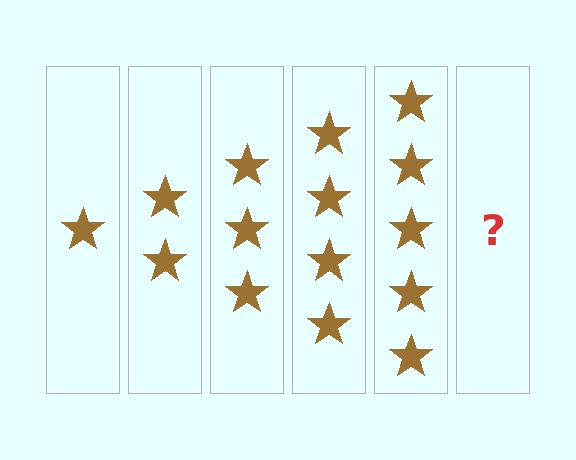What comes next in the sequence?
The next element should be 6 stars.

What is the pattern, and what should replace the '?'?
The pattern is that each step adds one more star. The '?' should be 6 stars.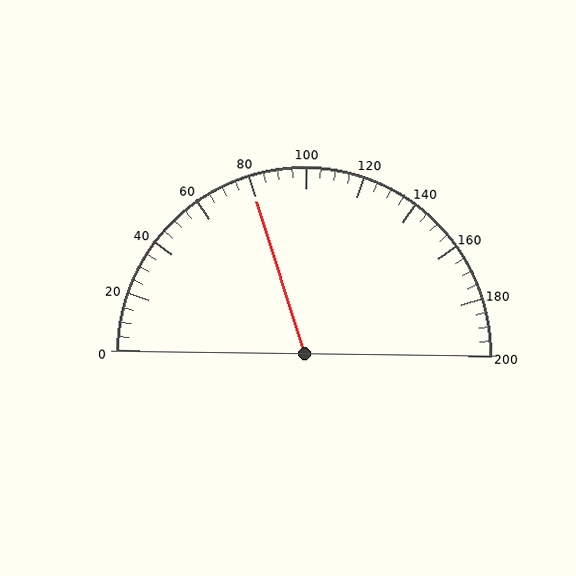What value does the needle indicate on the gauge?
The needle indicates approximately 80.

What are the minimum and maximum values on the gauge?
The gauge ranges from 0 to 200.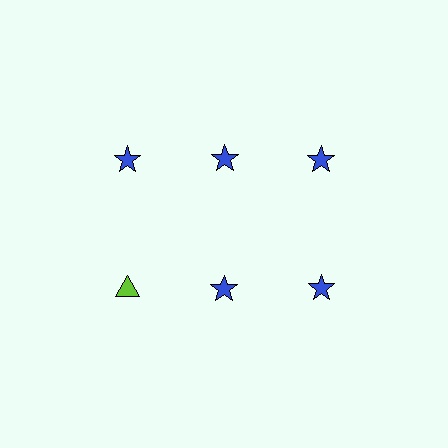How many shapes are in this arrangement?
There are 6 shapes arranged in a grid pattern.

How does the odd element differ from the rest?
It differs in both color (lime instead of blue) and shape (triangle instead of star).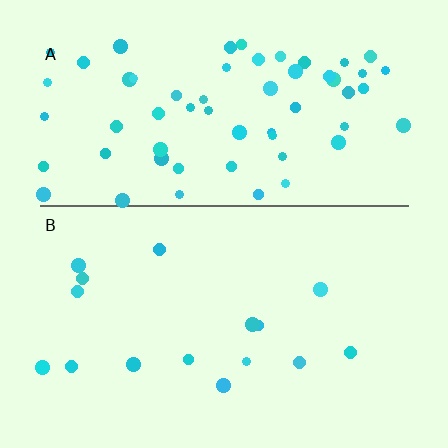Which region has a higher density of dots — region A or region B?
A (the top).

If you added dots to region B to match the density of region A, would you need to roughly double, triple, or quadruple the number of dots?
Approximately quadruple.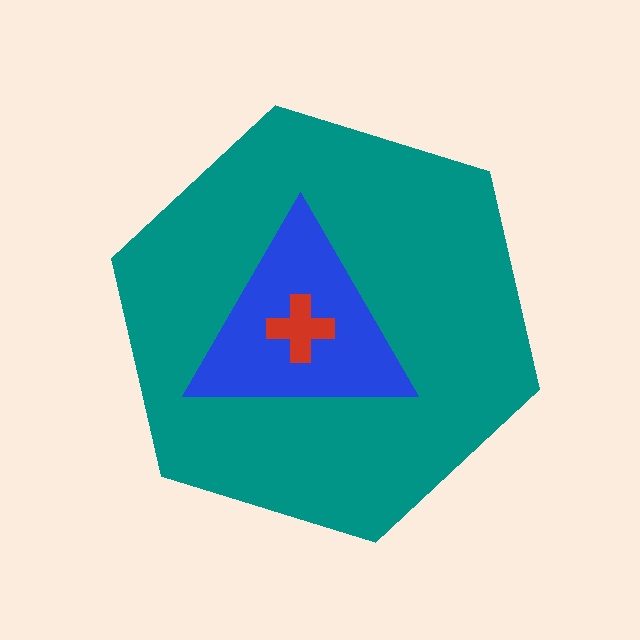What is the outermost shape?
The teal hexagon.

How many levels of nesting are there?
3.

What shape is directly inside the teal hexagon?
The blue triangle.